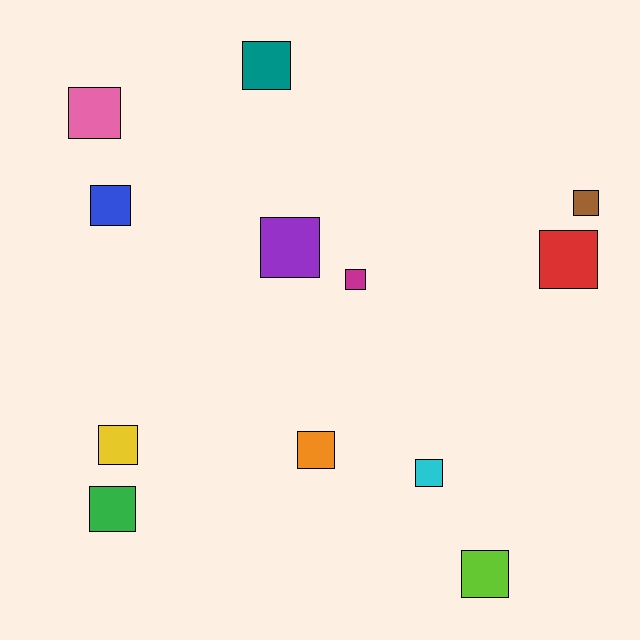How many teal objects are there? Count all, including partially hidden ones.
There is 1 teal object.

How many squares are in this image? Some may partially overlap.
There are 12 squares.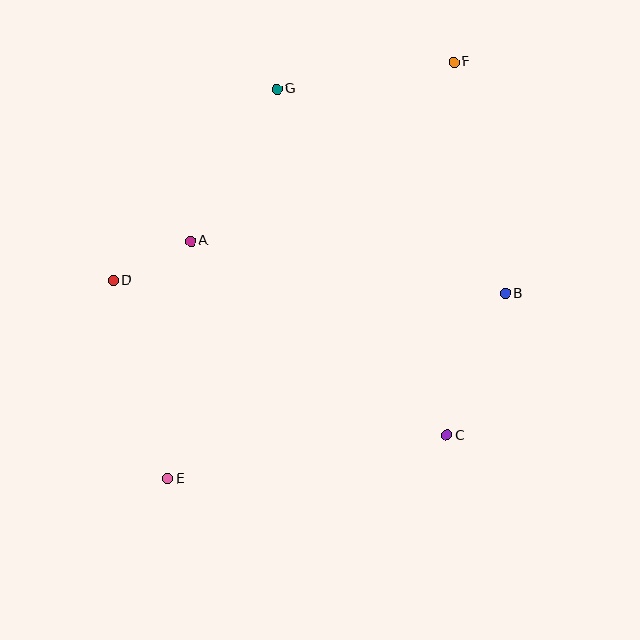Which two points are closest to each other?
Points A and D are closest to each other.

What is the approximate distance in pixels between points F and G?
The distance between F and G is approximately 179 pixels.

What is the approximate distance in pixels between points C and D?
The distance between C and D is approximately 368 pixels.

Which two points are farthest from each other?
Points E and F are farthest from each other.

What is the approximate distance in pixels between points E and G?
The distance between E and G is approximately 405 pixels.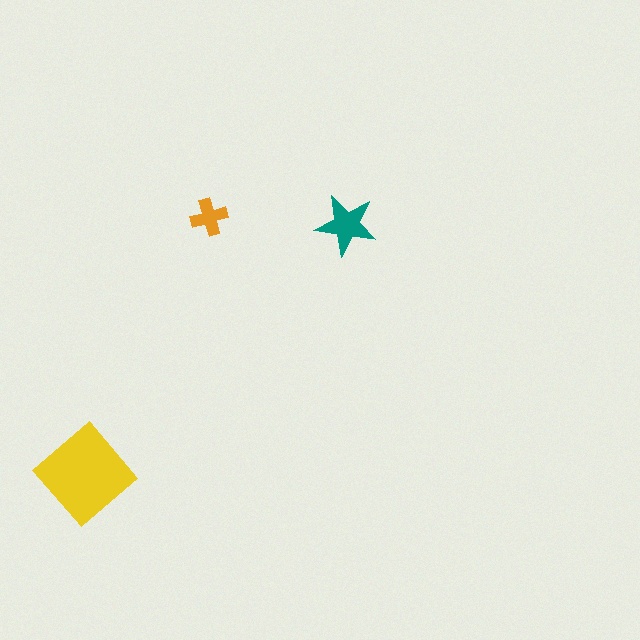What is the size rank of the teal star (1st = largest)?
2nd.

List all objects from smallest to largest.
The orange cross, the teal star, the yellow diamond.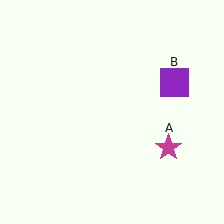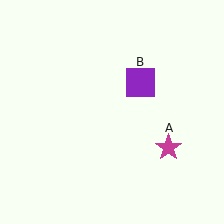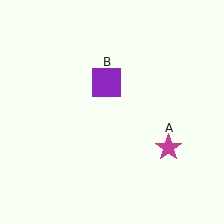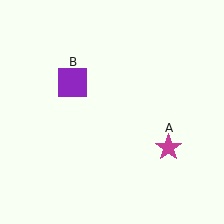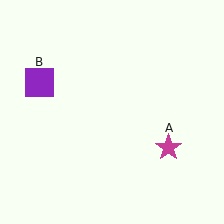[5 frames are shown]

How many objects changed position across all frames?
1 object changed position: purple square (object B).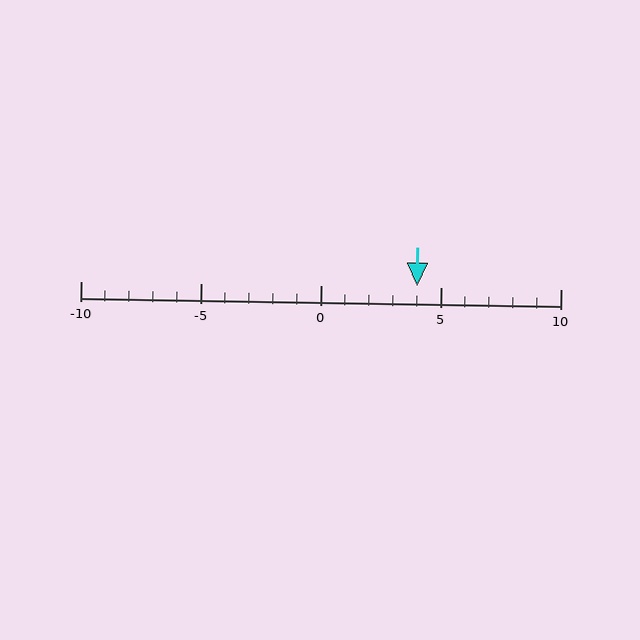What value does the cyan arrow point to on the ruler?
The cyan arrow points to approximately 4.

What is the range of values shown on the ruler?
The ruler shows values from -10 to 10.